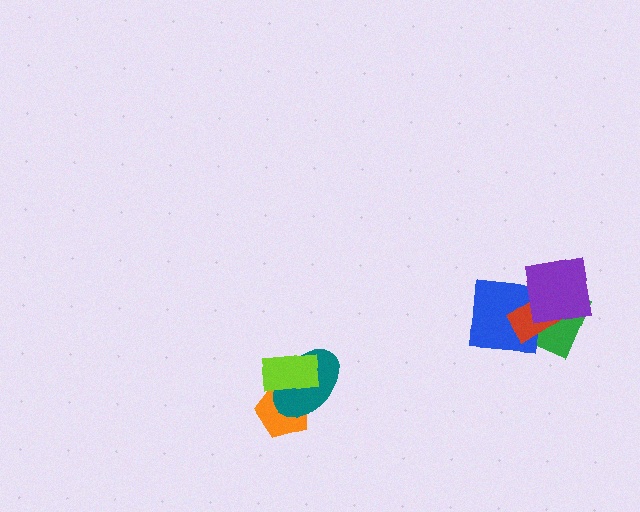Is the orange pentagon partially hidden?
Yes, it is partially covered by another shape.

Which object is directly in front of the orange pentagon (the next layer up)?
The teal ellipse is directly in front of the orange pentagon.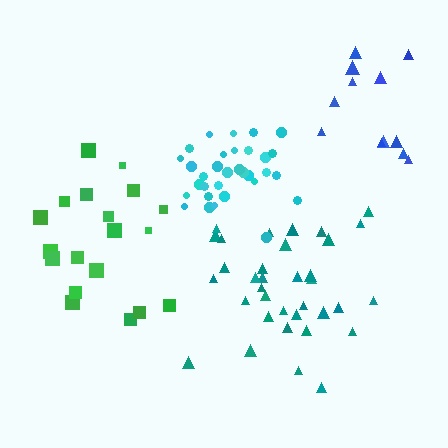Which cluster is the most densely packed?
Cyan.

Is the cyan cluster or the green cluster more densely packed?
Cyan.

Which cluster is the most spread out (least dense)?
Blue.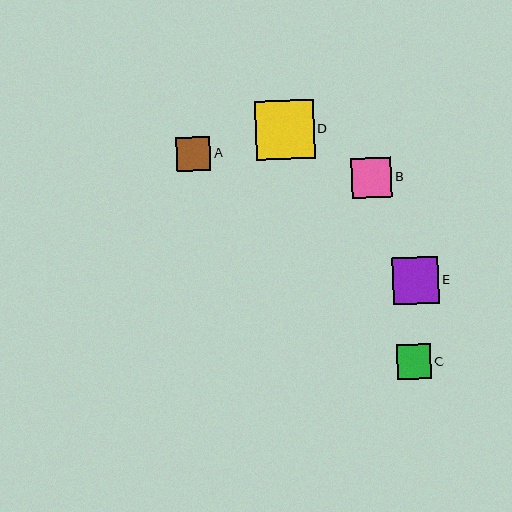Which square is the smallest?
Square C is the smallest with a size of approximately 34 pixels.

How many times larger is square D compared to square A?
Square D is approximately 1.7 times the size of square A.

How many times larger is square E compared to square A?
Square E is approximately 1.3 times the size of square A.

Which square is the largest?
Square D is the largest with a size of approximately 59 pixels.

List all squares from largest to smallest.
From largest to smallest: D, E, B, A, C.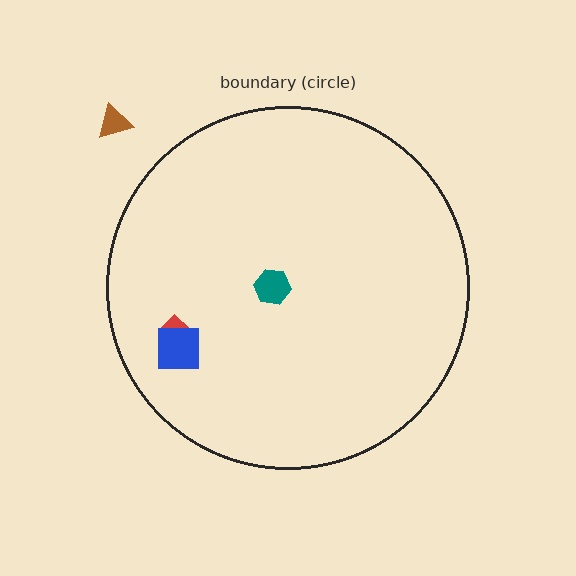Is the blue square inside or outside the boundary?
Inside.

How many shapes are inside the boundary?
3 inside, 1 outside.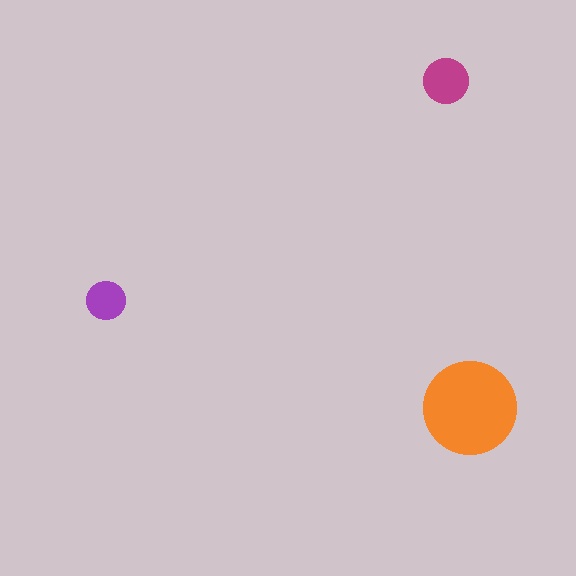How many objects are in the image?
There are 3 objects in the image.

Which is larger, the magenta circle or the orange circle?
The orange one.